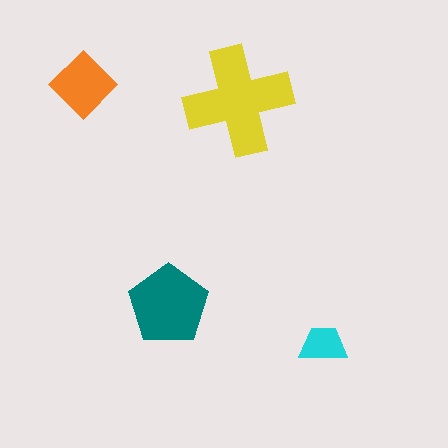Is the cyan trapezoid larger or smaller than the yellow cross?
Smaller.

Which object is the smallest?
The cyan trapezoid.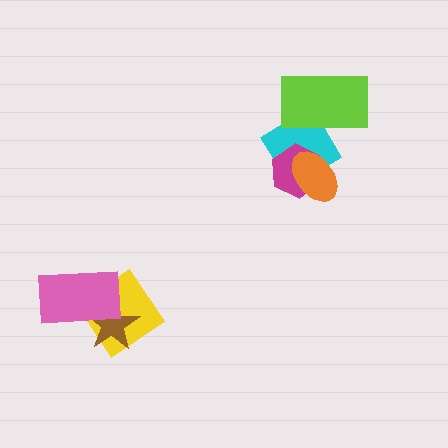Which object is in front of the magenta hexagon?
The orange ellipse is in front of the magenta hexagon.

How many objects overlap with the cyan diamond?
3 objects overlap with the cyan diamond.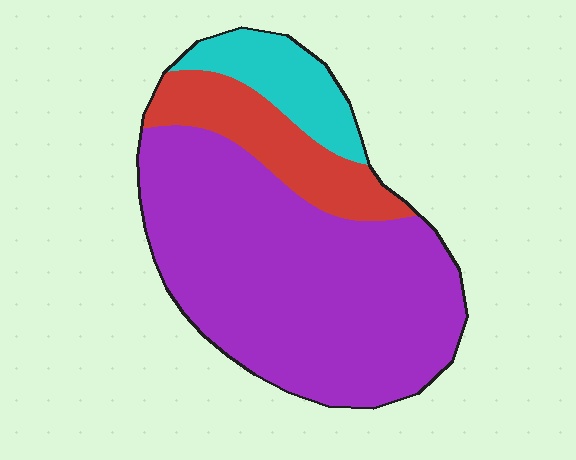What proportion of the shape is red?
Red takes up about one sixth (1/6) of the shape.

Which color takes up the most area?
Purple, at roughly 70%.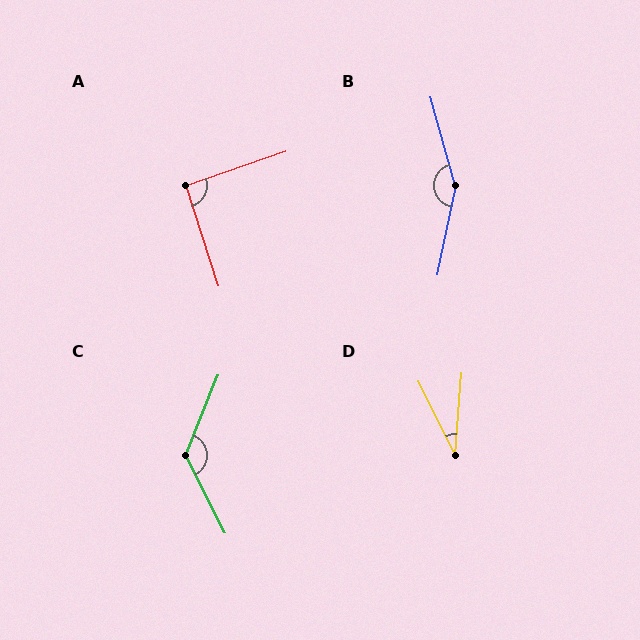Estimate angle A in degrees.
Approximately 91 degrees.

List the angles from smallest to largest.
D (30°), A (91°), C (130°), B (153°).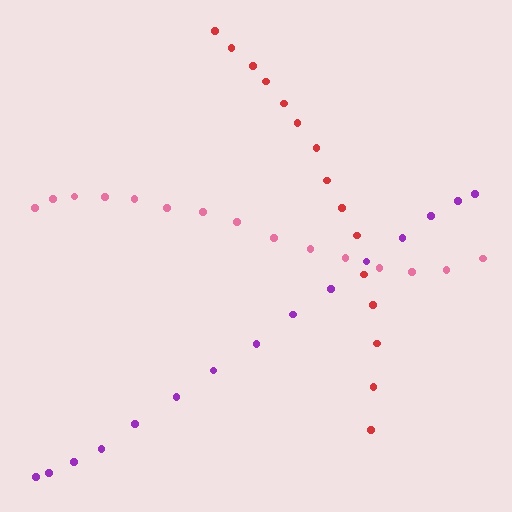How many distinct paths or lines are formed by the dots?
There are 3 distinct paths.